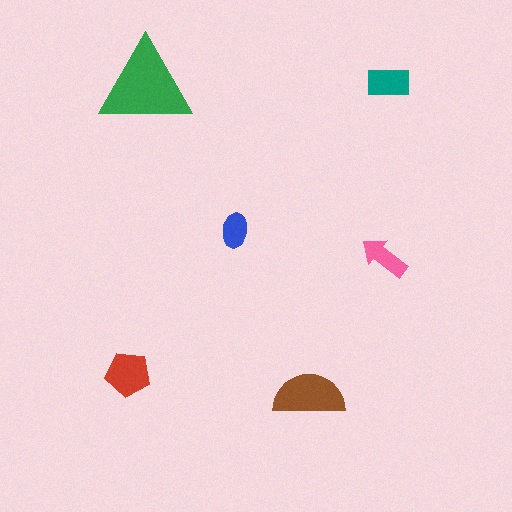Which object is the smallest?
The blue ellipse.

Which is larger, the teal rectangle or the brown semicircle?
The brown semicircle.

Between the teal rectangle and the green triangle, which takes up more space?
The green triangle.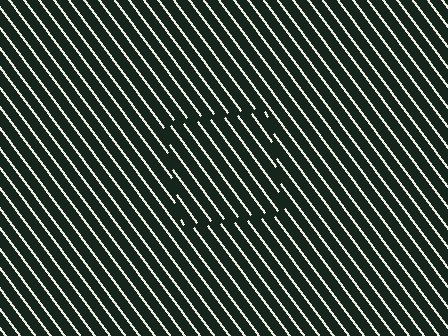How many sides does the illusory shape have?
4 sides — the line-ends trace a square.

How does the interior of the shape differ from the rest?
The interior of the shape contains the same grating, shifted by half a period — the contour is defined by the phase discontinuity where line-ends from the inner and outer gratings abut.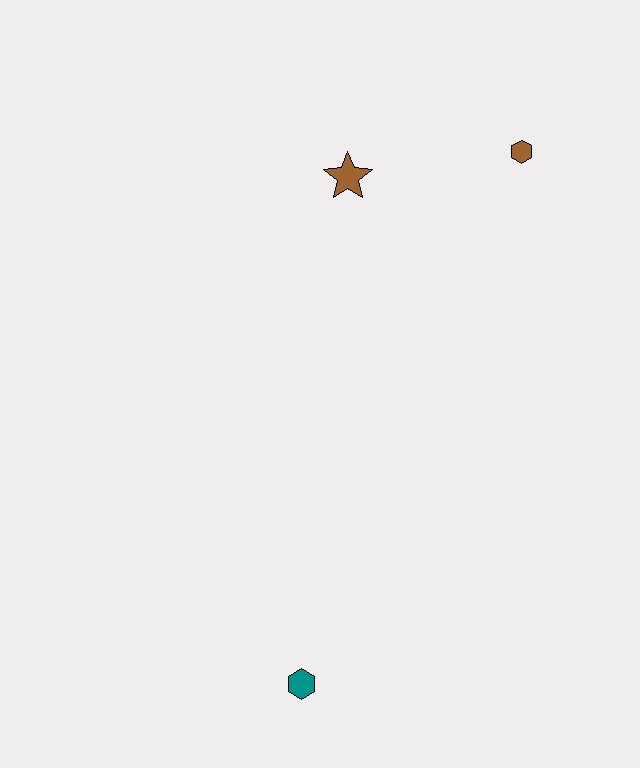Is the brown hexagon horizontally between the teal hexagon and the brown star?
No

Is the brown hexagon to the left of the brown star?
No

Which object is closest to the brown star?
The brown hexagon is closest to the brown star.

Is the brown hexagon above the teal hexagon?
Yes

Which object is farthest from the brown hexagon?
The teal hexagon is farthest from the brown hexagon.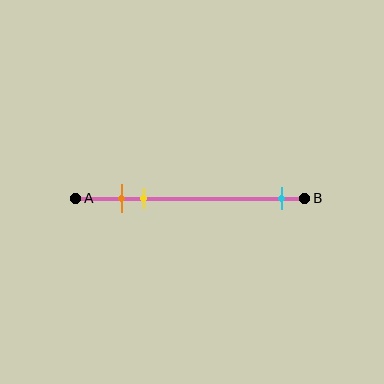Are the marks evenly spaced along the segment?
No, the marks are not evenly spaced.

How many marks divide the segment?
There are 3 marks dividing the segment.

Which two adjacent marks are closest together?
The orange and yellow marks are the closest adjacent pair.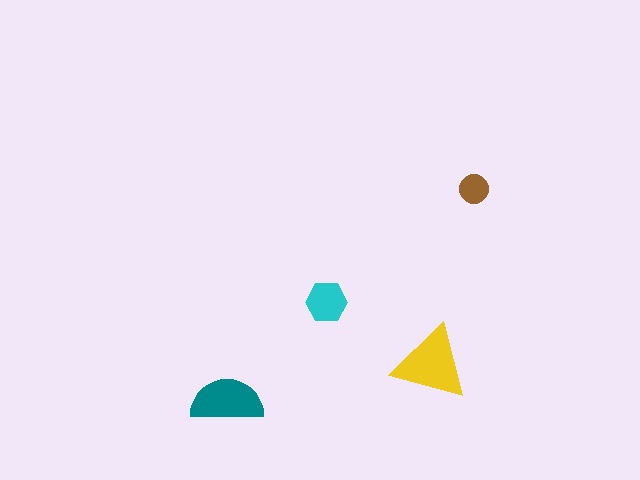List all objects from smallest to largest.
The brown circle, the cyan hexagon, the teal semicircle, the yellow triangle.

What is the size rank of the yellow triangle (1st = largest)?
1st.